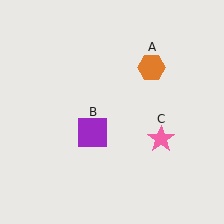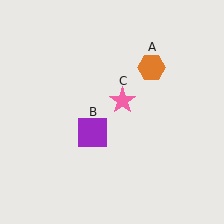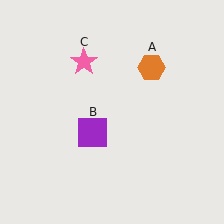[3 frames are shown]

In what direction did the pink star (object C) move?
The pink star (object C) moved up and to the left.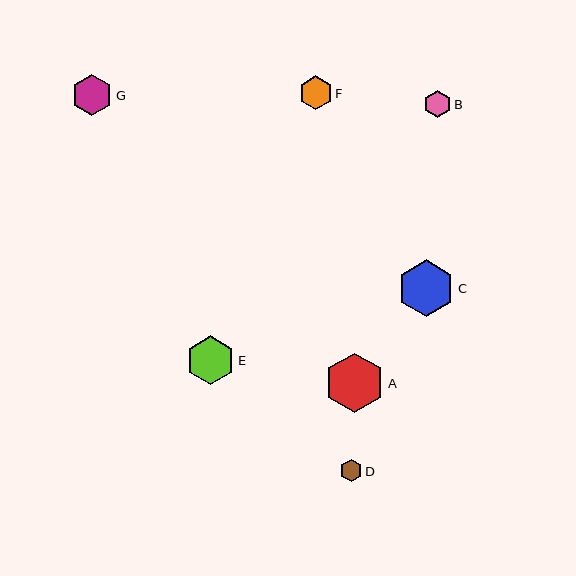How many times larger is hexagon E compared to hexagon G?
Hexagon E is approximately 1.2 times the size of hexagon G.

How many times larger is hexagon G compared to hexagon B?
Hexagon G is approximately 1.5 times the size of hexagon B.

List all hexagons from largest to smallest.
From largest to smallest: A, C, E, G, F, B, D.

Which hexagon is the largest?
Hexagon A is the largest with a size of approximately 60 pixels.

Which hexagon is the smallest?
Hexagon D is the smallest with a size of approximately 22 pixels.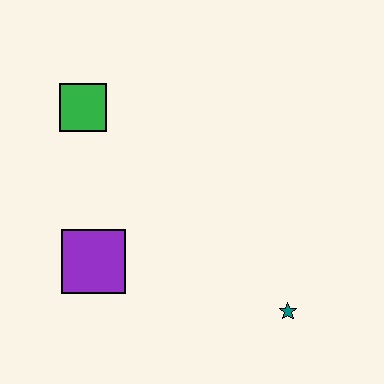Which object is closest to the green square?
The purple square is closest to the green square.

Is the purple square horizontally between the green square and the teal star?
Yes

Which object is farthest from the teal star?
The green square is farthest from the teal star.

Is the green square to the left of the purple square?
Yes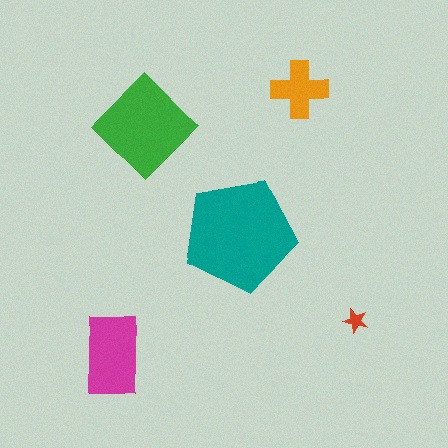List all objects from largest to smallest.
The teal pentagon, the green diamond, the magenta rectangle, the orange cross, the red star.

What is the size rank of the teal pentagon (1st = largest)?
1st.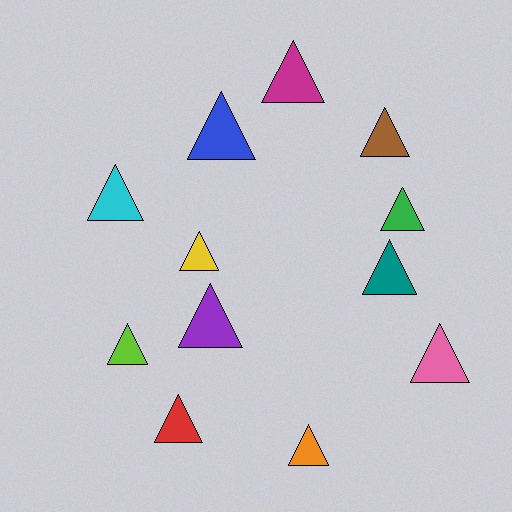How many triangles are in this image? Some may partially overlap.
There are 12 triangles.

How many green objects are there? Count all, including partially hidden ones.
There is 1 green object.